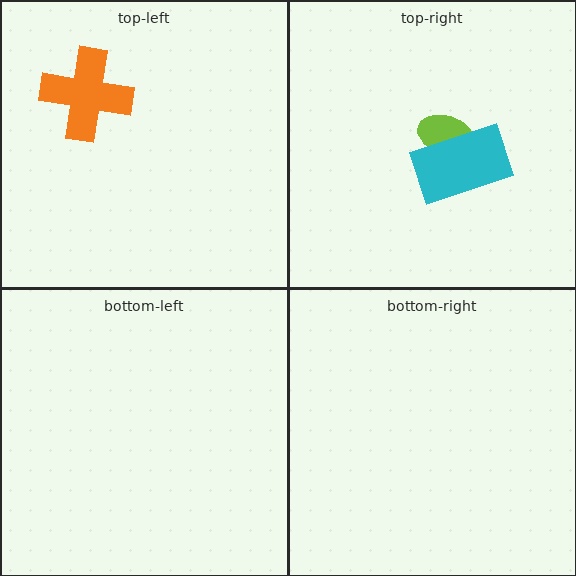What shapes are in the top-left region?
The orange cross.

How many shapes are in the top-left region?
1.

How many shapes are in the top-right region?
2.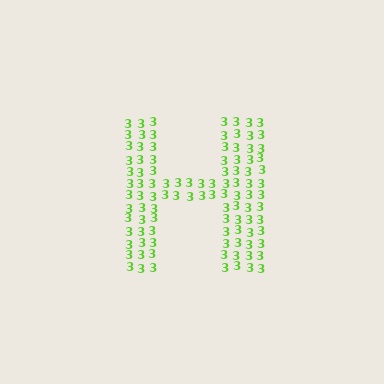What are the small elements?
The small elements are digit 3's.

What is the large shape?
The large shape is the letter H.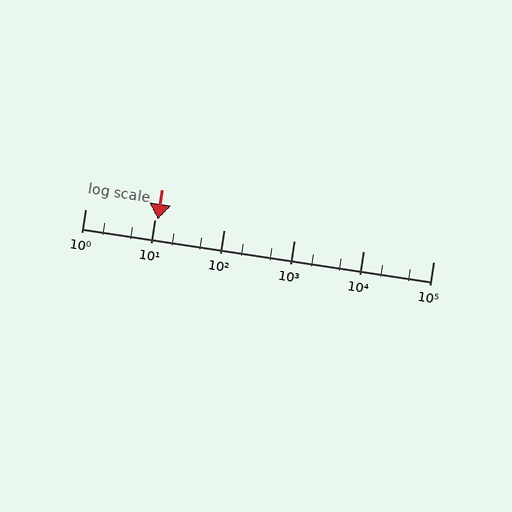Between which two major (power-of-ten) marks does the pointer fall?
The pointer is between 10 and 100.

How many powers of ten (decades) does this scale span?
The scale spans 5 decades, from 1 to 100000.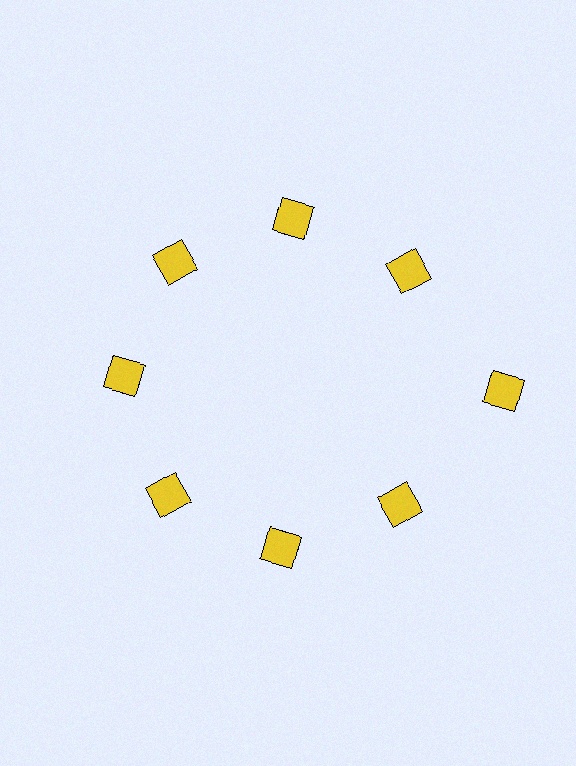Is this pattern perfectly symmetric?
No. The 8 yellow squares are arranged in a ring, but one element near the 3 o'clock position is pushed outward from the center, breaking the 8-fold rotational symmetry.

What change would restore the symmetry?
The symmetry would be restored by moving it inward, back onto the ring so that all 8 squares sit at equal angles and equal distance from the center.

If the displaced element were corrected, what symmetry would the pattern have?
It would have 8-fold rotational symmetry — the pattern would map onto itself every 45 degrees.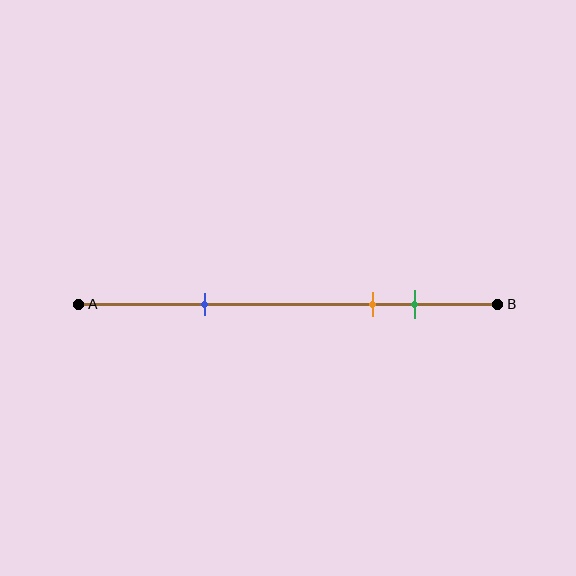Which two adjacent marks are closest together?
The orange and green marks are the closest adjacent pair.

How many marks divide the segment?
There are 3 marks dividing the segment.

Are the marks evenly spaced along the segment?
No, the marks are not evenly spaced.